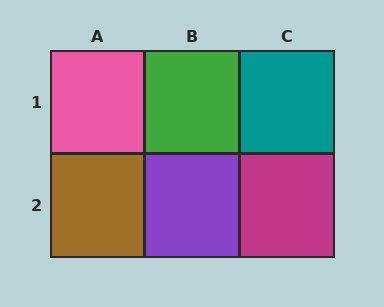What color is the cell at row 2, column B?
Purple.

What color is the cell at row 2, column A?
Brown.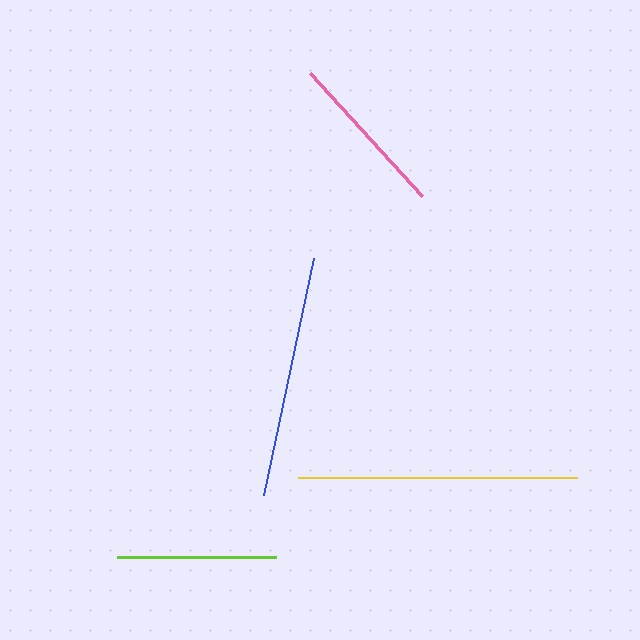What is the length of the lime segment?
The lime segment is approximately 159 pixels long.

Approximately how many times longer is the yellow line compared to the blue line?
The yellow line is approximately 1.2 times the length of the blue line.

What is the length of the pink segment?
The pink segment is approximately 166 pixels long.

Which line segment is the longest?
The yellow line is the longest at approximately 280 pixels.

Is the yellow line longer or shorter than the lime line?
The yellow line is longer than the lime line.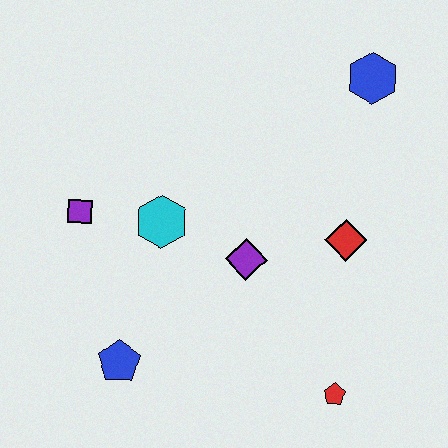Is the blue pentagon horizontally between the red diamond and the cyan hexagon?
No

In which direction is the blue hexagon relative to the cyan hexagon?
The blue hexagon is to the right of the cyan hexagon.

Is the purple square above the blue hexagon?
No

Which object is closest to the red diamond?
The purple diamond is closest to the red diamond.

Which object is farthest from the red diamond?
The purple square is farthest from the red diamond.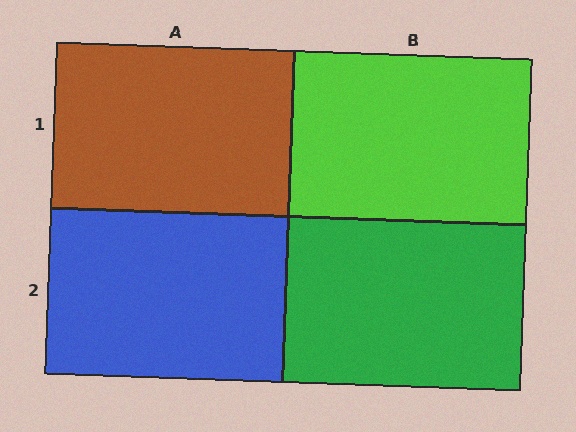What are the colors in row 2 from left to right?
Blue, green.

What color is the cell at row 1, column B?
Lime.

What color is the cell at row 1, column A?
Brown.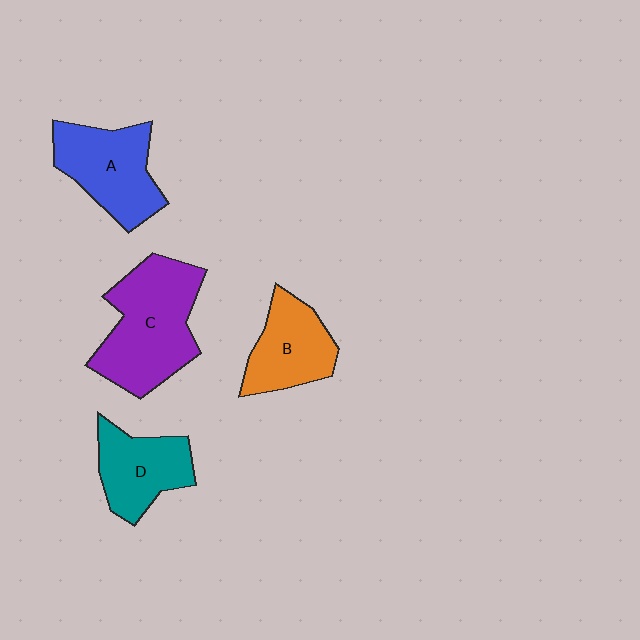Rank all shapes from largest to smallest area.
From largest to smallest: C (purple), A (blue), D (teal), B (orange).